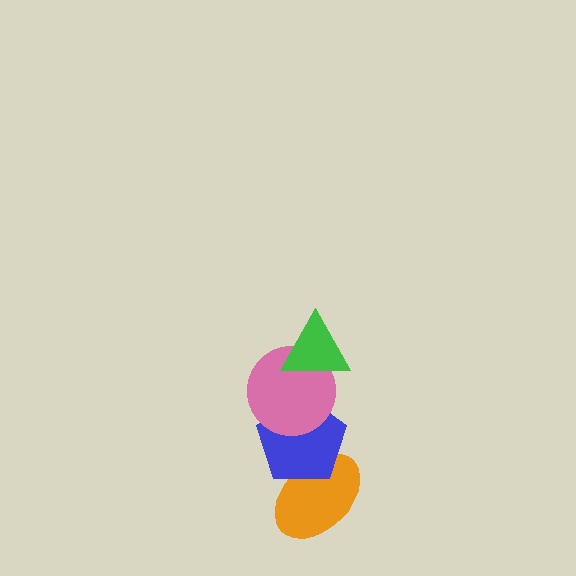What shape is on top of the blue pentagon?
The pink circle is on top of the blue pentagon.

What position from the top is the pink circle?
The pink circle is 2nd from the top.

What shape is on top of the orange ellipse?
The blue pentagon is on top of the orange ellipse.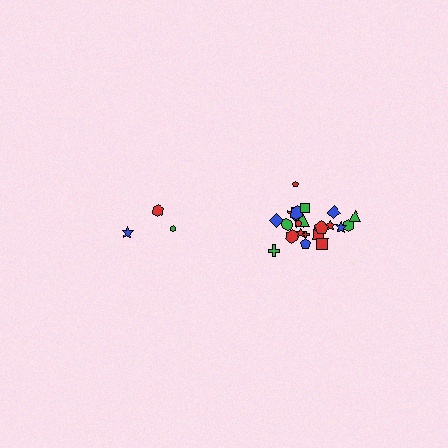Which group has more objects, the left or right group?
The right group.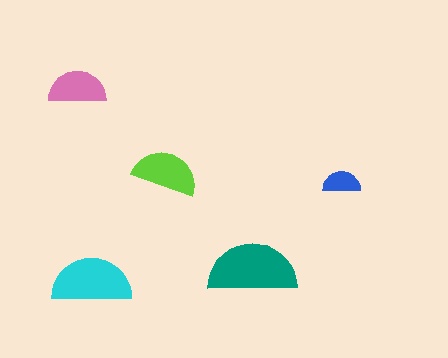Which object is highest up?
The pink semicircle is topmost.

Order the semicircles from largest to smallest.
the teal one, the cyan one, the lime one, the pink one, the blue one.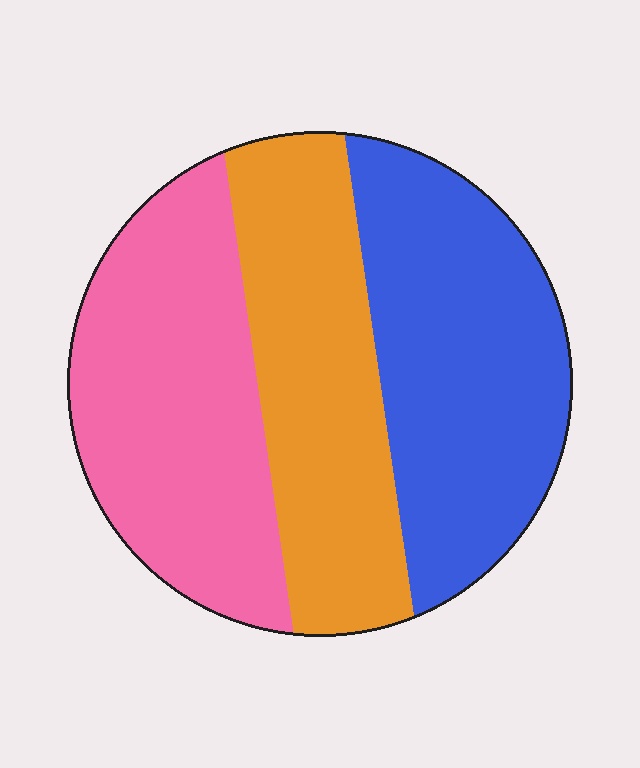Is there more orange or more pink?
Pink.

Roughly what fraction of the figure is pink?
Pink covers about 35% of the figure.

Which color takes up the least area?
Orange, at roughly 30%.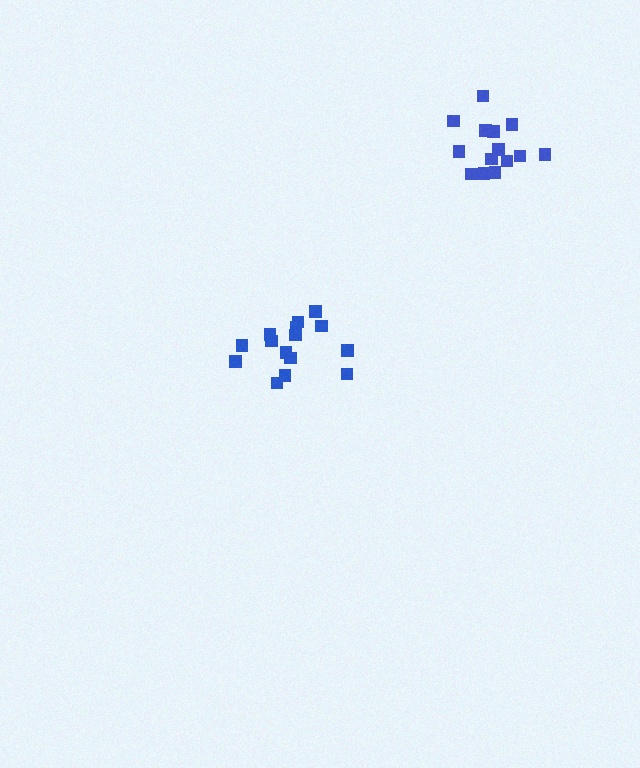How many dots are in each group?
Group 1: 15 dots, Group 2: 14 dots (29 total).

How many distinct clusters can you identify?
There are 2 distinct clusters.